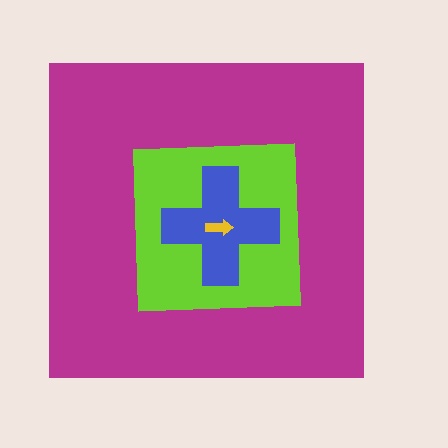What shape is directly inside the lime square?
The blue cross.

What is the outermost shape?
The magenta square.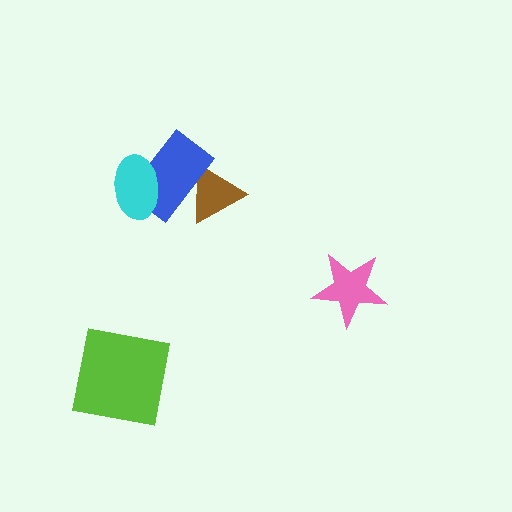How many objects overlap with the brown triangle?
1 object overlaps with the brown triangle.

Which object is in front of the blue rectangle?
The cyan ellipse is in front of the blue rectangle.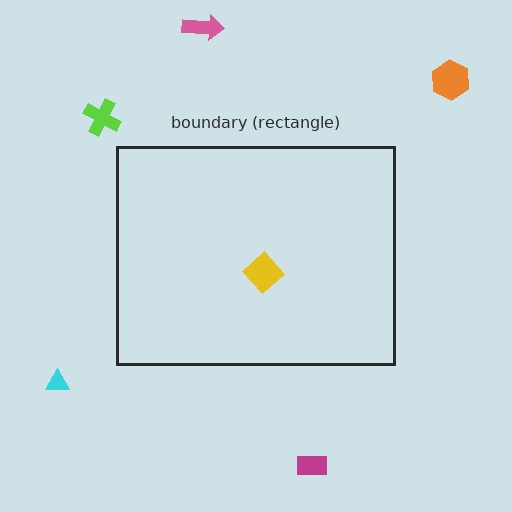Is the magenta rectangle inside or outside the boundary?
Outside.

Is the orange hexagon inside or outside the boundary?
Outside.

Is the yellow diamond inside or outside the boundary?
Inside.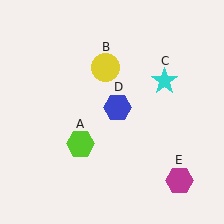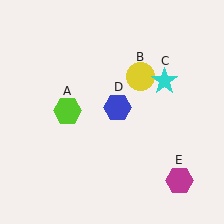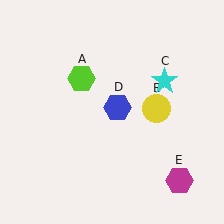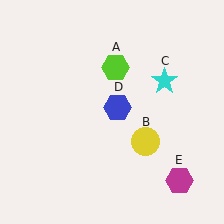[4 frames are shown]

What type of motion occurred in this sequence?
The lime hexagon (object A), yellow circle (object B) rotated clockwise around the center of the scene.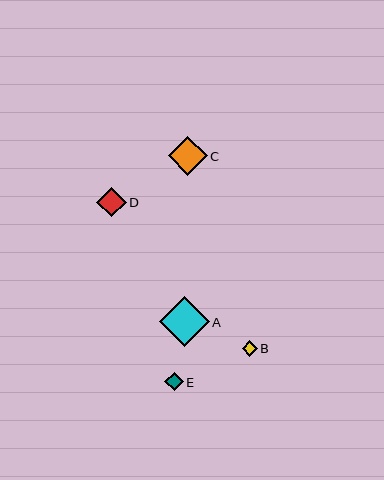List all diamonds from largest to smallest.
From largest to smallest: A, C, D, E, B.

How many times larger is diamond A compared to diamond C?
Diamond A is approximately 1.3 times the size of diamond C.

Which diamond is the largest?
Diamond A is the largest with a size of approximately 50 pixels.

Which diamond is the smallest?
Diamond B is the smallest with a size of approximately 15 pixels.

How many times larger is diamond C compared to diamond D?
Diamond C is approximately 1.3 times the size of diamond D.